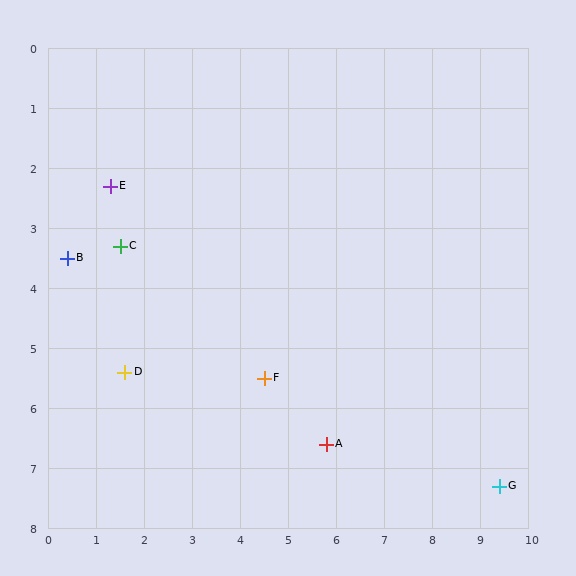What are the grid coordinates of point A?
Point A is at approximately (5.8, 6.6).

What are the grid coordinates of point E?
Point E is at approximately (1.3, 2.3).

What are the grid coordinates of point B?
Point B is at approximately (0.4, 3.5).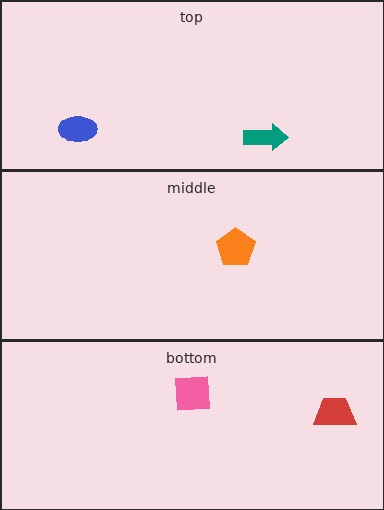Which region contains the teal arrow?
The top region.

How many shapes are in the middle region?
1.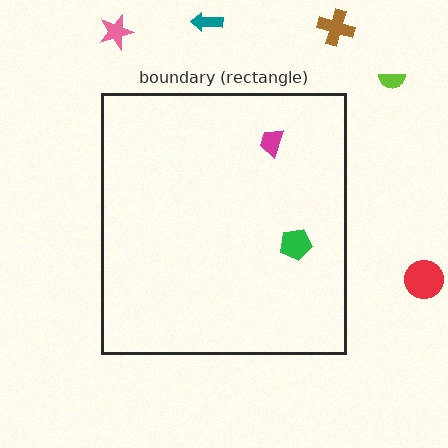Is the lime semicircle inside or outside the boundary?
Outside.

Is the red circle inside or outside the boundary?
Outside.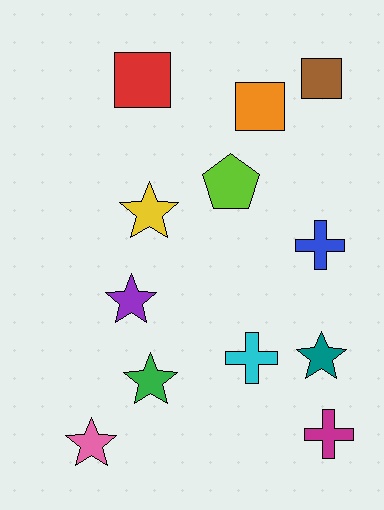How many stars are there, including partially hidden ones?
There are 5 stars.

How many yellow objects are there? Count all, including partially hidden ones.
There is 1 yellow object.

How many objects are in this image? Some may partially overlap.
There are 12 objects.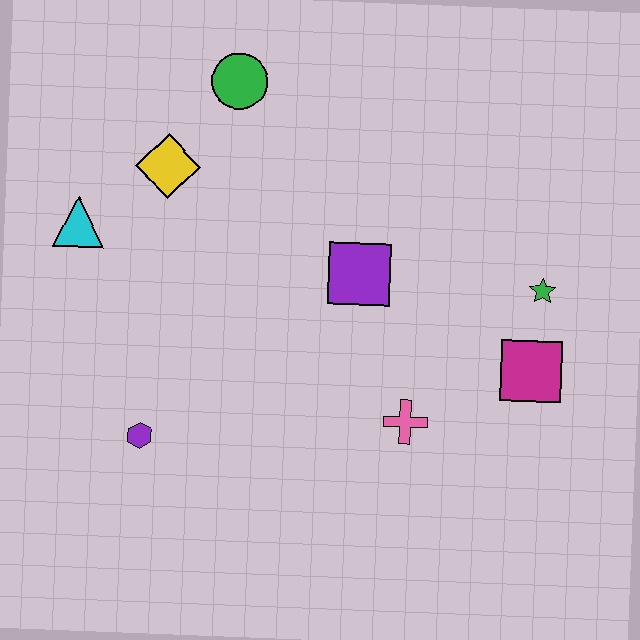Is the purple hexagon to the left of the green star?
Yes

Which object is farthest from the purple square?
The cyan triangle is farthest from the purple square.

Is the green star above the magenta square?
Yes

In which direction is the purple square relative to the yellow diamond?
The purple square is to the right of the yellow diamond.